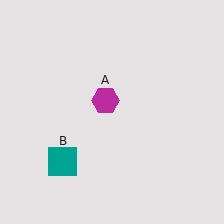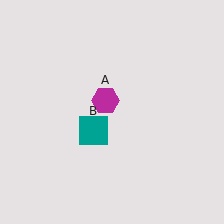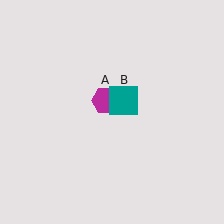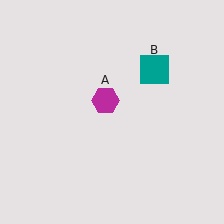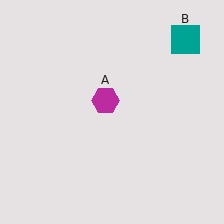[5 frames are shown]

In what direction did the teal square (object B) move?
The teal square (object B) moved up and to the right.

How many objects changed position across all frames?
1 object changed position: teal square (object B).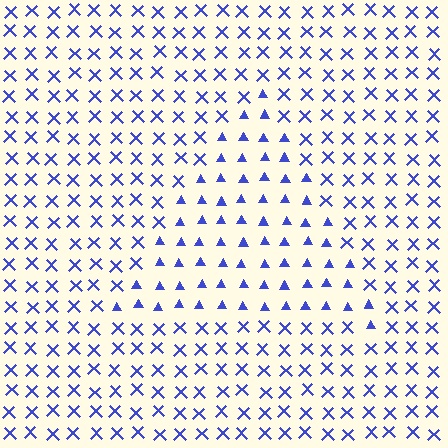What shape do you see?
I see a triangle.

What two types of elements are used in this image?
The image uses triangles inside the triangle region and X marks outside it.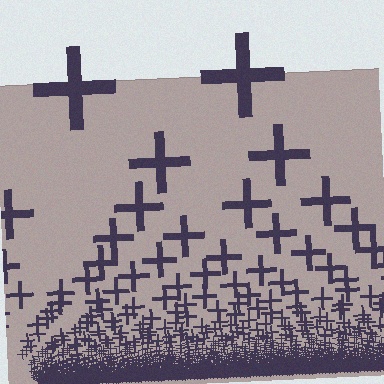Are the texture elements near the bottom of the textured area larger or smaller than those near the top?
Smaller. The gradient is inverted — elements near the bottom are smaller and denser.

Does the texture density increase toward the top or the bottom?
Density increases toward the bottom.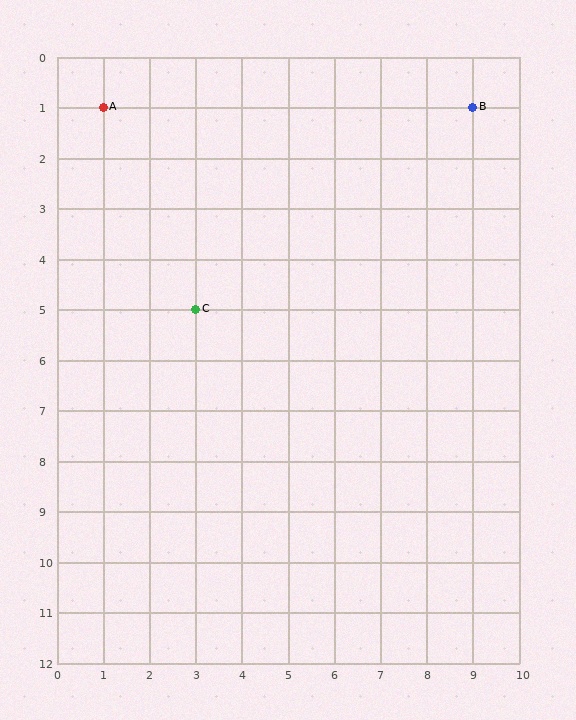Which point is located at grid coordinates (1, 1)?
Point A is at (1, 1).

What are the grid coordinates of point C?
Point C is at grid coordinates (3, 5).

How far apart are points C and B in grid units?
Points C and B are 6 columns and 4 rows apart (about 7.2 grid units diagonally).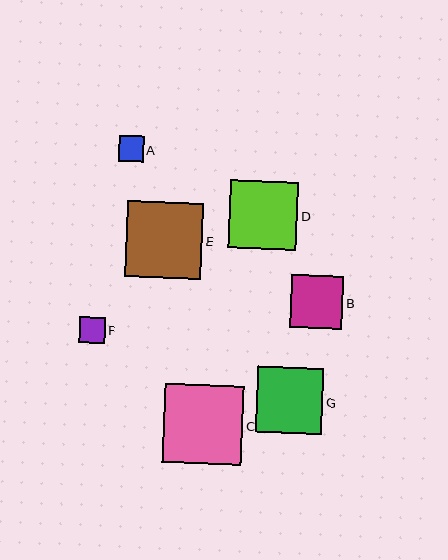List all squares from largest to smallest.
From largest to smallest: C, E, D, G, B, F, A.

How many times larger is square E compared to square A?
Square E is approximately 3.0 times the size of square A.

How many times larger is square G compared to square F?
Square G is approximately 2.6 times the size of square F.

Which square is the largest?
Square C is the largest with a size of approximately 79 pixels.